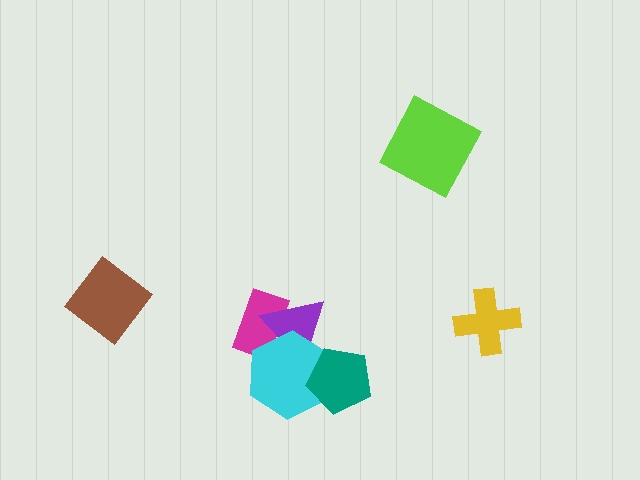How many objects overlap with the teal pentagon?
1 object overlaps with the teal pentagon.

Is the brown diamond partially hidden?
No, no other shape covers it.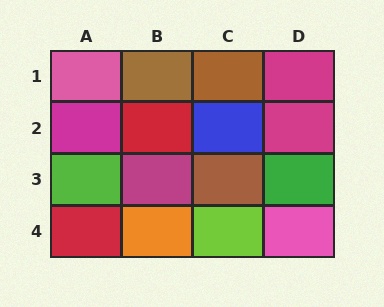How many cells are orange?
1 cell is orange.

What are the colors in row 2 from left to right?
Magenta, red, blue, magenta.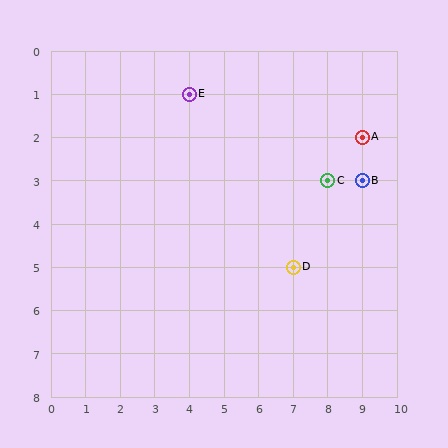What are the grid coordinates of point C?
Point C is at grid coordinates (8, 3).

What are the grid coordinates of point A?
Point A is at grid coordinates (9, 2).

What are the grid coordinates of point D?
Point D is at grid coordinates (7, 5).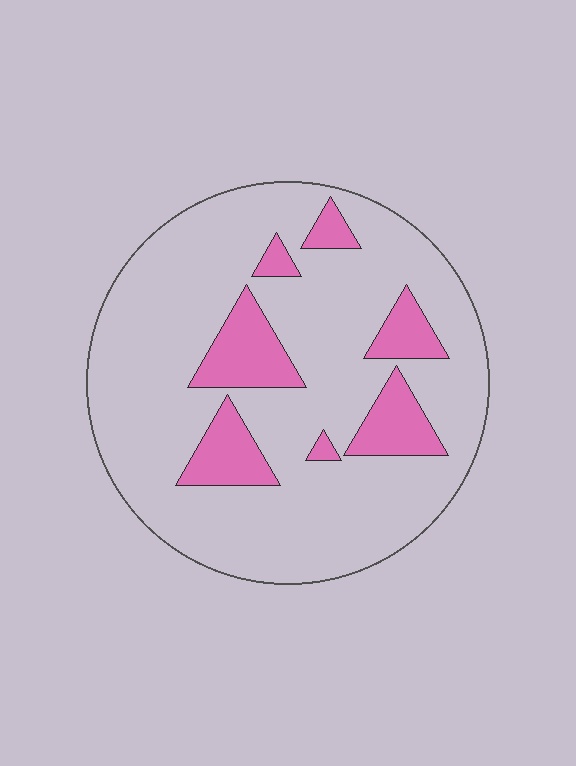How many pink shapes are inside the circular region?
7.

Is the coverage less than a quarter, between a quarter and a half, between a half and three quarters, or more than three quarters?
Less than a quarter.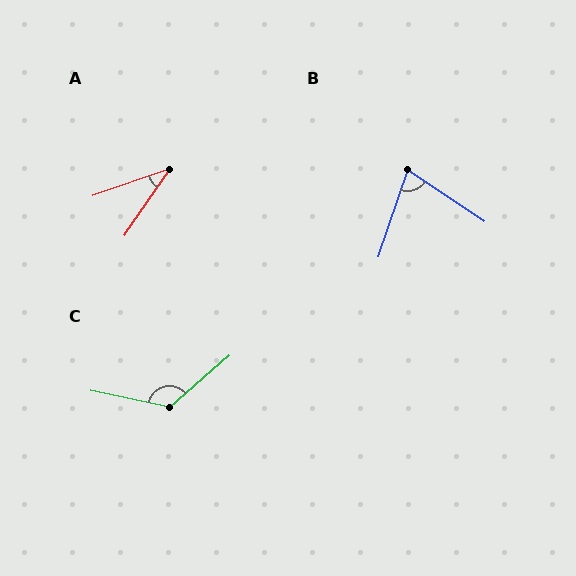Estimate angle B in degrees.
Approximately 75 degrees.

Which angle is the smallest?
A, at approximately 36 degrees.